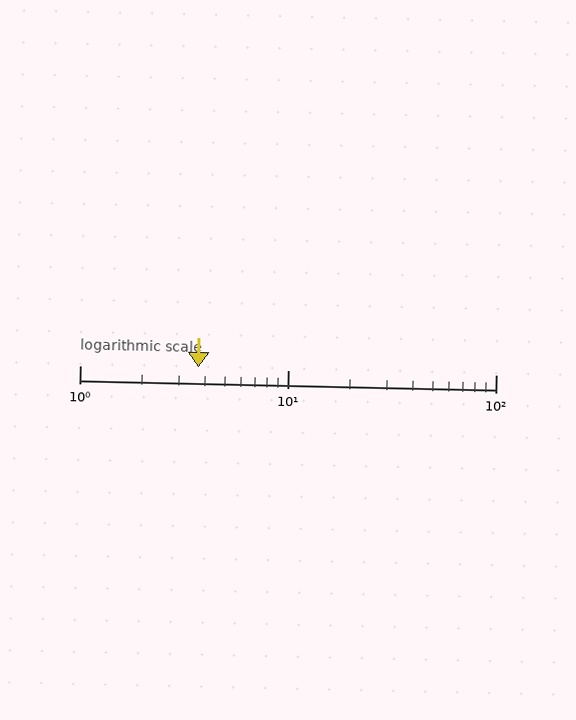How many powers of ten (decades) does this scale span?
The scale spans 2 decades, from 1 to 100.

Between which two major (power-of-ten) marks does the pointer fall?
The pointer is between 1 and 10.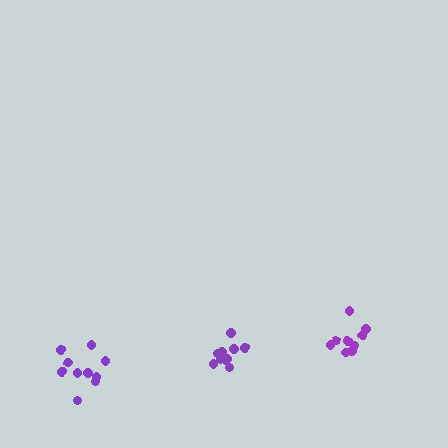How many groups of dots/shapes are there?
There are 3 groups.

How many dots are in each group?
Group 1: 10 dots, Group 2: 9 dots, Group 3: 10 dots (29 total).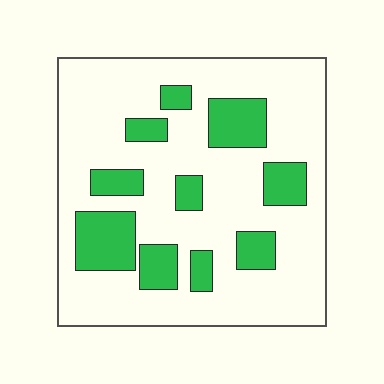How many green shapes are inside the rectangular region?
10.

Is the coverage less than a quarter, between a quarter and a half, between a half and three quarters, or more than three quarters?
Less than a quarter.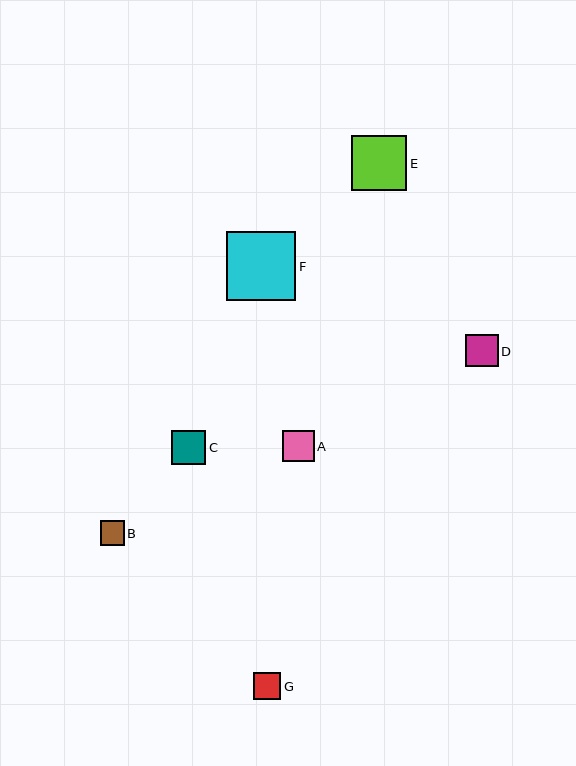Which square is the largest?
Square F is the largest with a size of approximately 69 pixels.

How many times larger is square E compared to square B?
Square E is approximately 2.3 times the size of square B.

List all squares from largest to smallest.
From largest to smallest: F, E, C, D, A, G, B.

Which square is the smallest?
Square B is the smallest with a size of approximately 24 pixels.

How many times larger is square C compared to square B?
Square C is approximately 1.4 times the size of square B.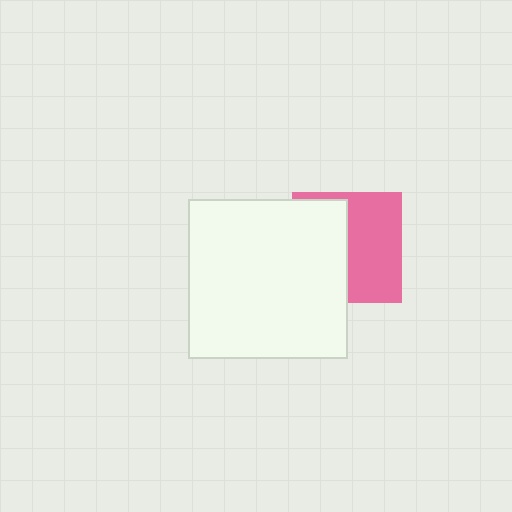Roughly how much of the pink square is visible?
About half of it is visible (roughly 53%).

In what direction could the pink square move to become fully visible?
The pink square could move right. That would shift it out from behind the white square entirely.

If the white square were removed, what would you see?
You would see the complete pink square.